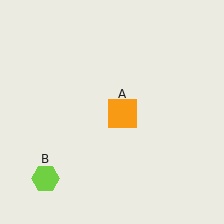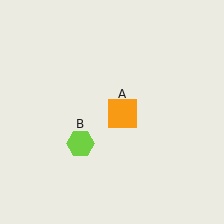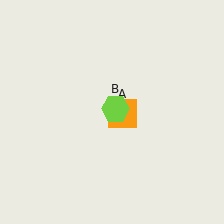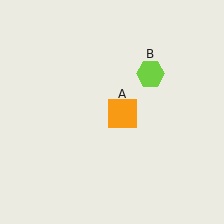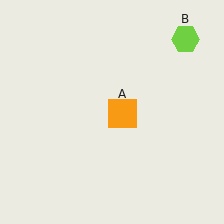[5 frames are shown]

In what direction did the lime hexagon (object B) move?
The lime hexagon (object B) moved up and to the right.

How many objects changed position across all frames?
1 object changed position: lime hexagon (object B).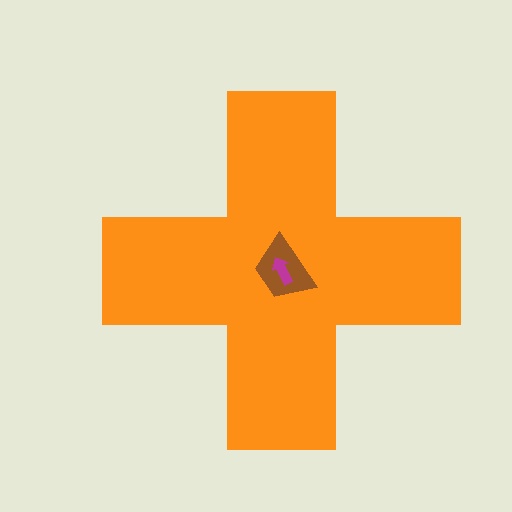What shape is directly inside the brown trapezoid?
The magenta arrow.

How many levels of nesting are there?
3.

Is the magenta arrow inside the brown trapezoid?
Yes.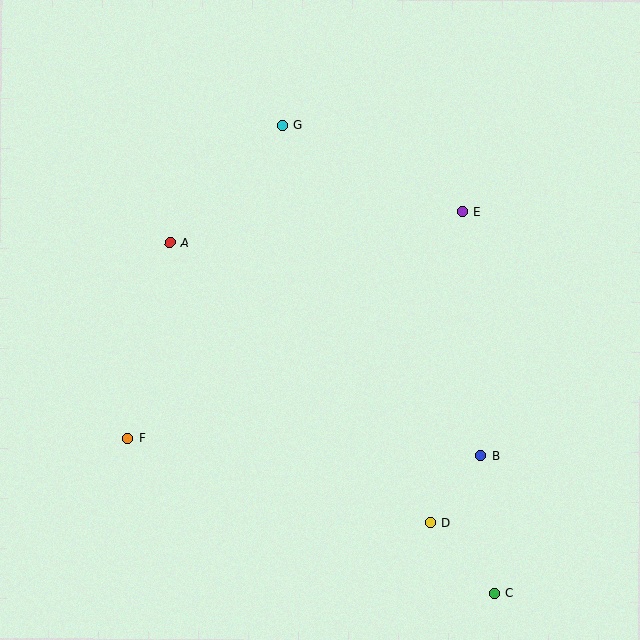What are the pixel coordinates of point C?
Point C is at (494, 593).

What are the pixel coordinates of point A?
Point A is at (170, 243).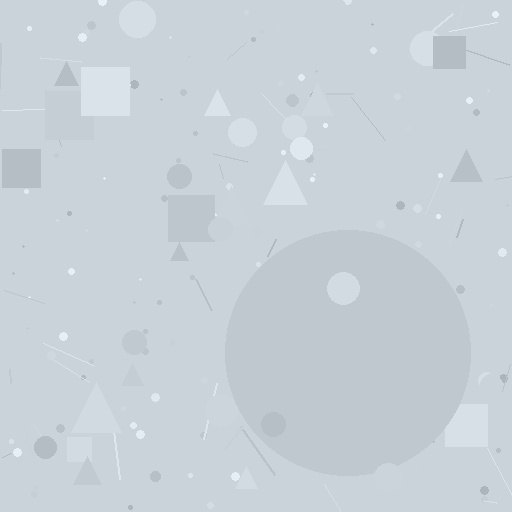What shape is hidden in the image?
A circle is hidden in the image.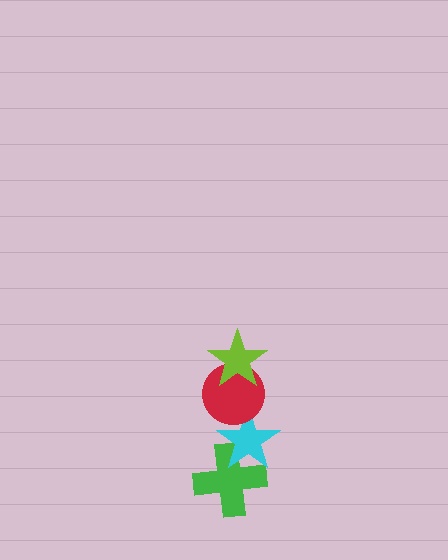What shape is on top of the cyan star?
The red circle is on top of the cyan star.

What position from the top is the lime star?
The lime star is 1st from the top.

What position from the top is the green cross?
The green cross is 4th from the top.